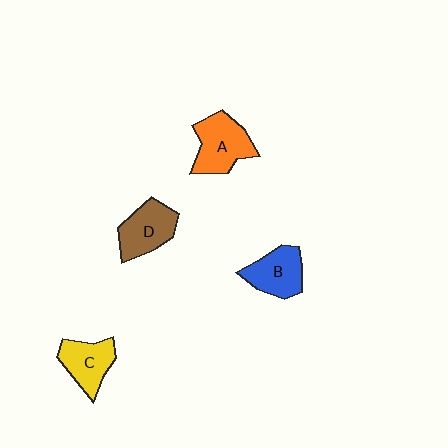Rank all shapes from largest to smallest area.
From largest to smallest: A (orange), D (brown), B (blue), C (yellow).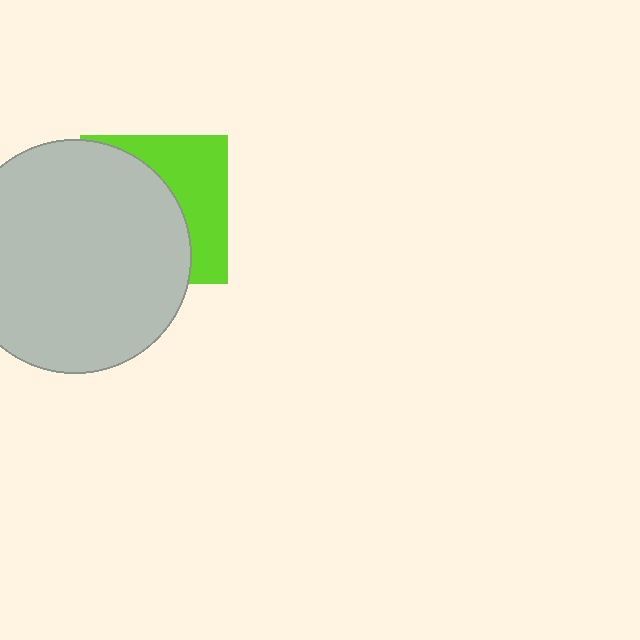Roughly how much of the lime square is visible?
A small part of it is visible (roughly 39%).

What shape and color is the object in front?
The object in front is a light gray circle.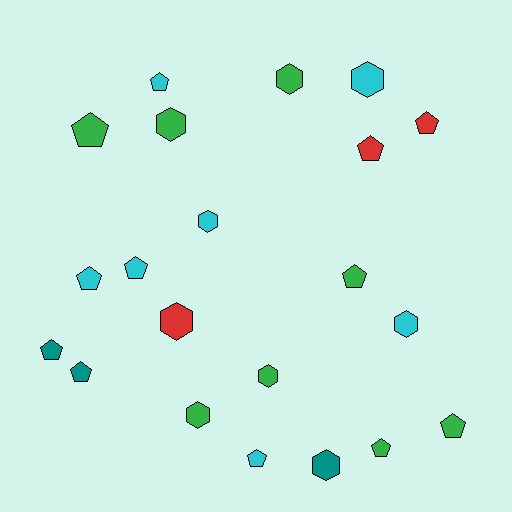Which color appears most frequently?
Green, with 8 objects.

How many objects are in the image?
There are 21 objects.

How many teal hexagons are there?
There is 1 teal hexagon.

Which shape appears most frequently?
Pentagon, with 12 objects.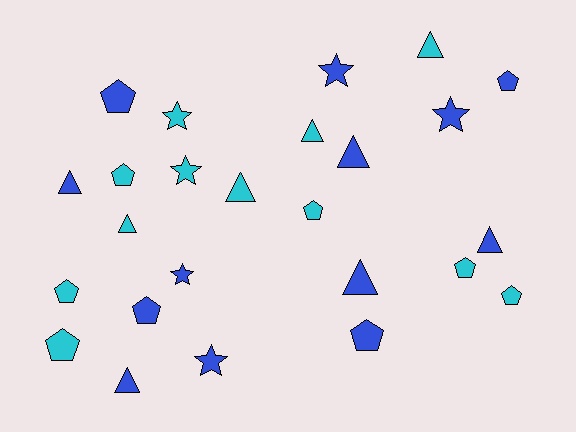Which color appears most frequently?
Blue, with 13 objects.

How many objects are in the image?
There are 25 objects.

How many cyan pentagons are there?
There are 6 cyan pentagons.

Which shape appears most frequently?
Pentagon, with 10 objects.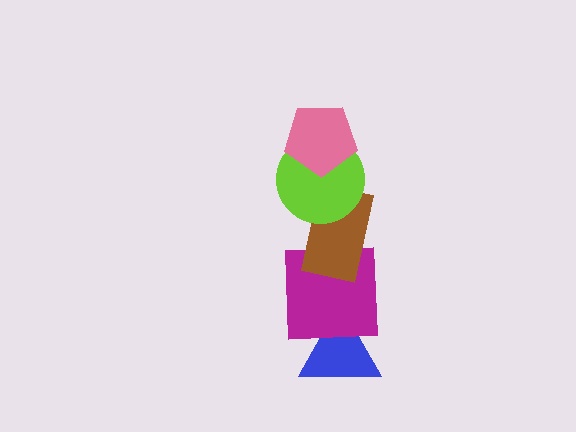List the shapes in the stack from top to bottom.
From top to bottom: the pink pentagon, the lime circle, the brown rectangle, the magenta square, the blue triangle.